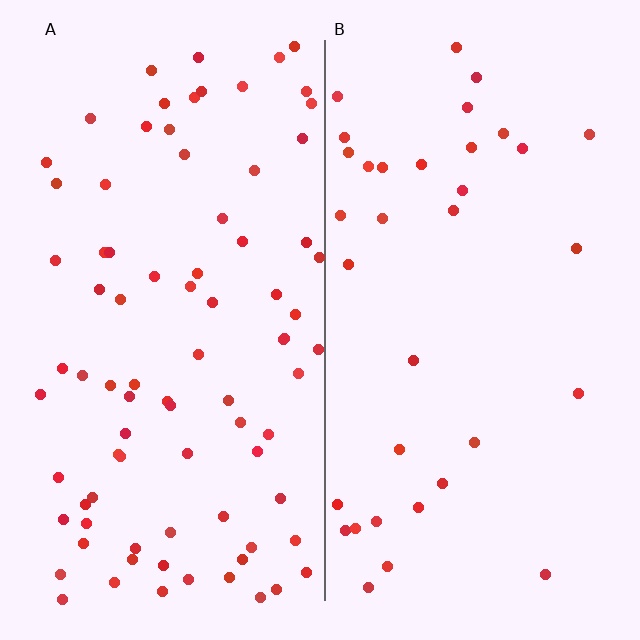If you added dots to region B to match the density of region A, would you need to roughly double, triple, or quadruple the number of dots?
Approximately double.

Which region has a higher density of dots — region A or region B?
A (the left).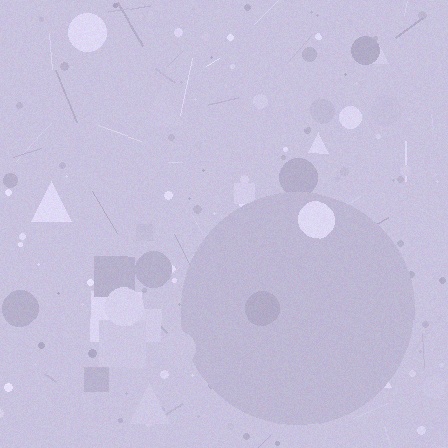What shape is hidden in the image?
A circle is hidden in the image.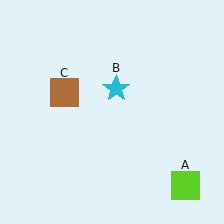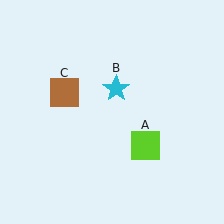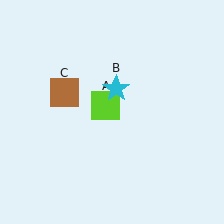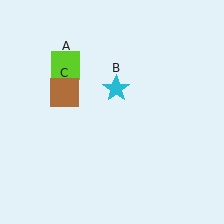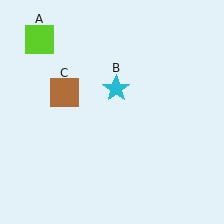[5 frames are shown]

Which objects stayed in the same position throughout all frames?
Cyan star (object B) and brown square (object C) remained stationary.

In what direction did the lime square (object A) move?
The lime square (object A) moved up and to the left.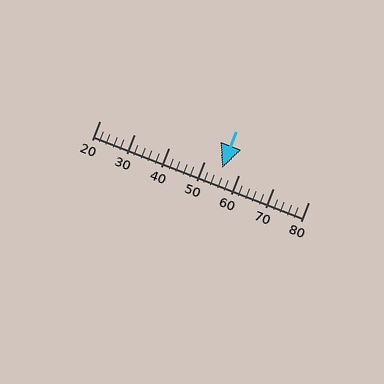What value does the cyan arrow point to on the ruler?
The cyan arrow points to approximately 55.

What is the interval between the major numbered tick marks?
The major tick marks are spaced 10 units apart.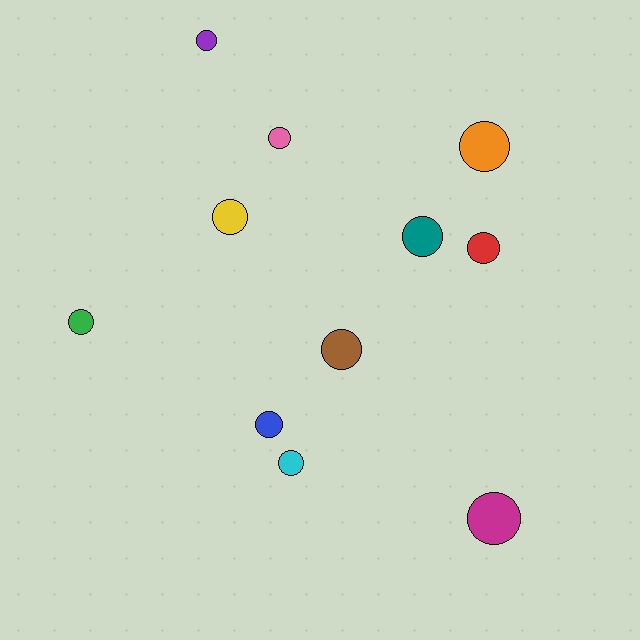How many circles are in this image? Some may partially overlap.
There are 11 circles.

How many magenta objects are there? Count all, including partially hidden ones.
There is 1 magenta object.